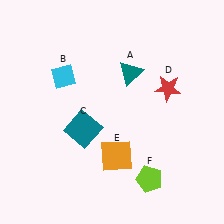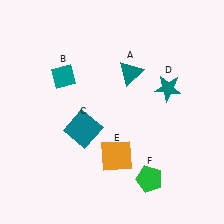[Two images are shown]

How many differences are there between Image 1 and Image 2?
There are 3 differences between the two images.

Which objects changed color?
B changed from cyan to teal. D changed from red to teal. F changed from lime to green.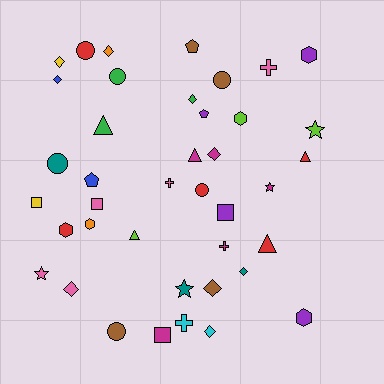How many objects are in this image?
There are 40 objects.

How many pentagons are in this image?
There are 3 pentagons.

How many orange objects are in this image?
There are 2 orange objects.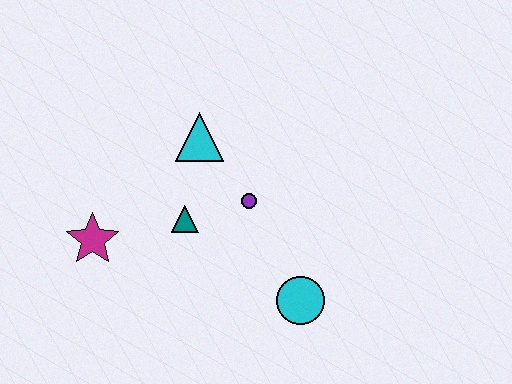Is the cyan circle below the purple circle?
Yes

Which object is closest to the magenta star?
The teal triangle is closest to the magenta star.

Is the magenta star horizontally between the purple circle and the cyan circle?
No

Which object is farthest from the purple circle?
The magenta star is farthest from the purple circle.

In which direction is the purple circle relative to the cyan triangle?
The purple circle is below the cyan triangle.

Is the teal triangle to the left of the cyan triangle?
Yes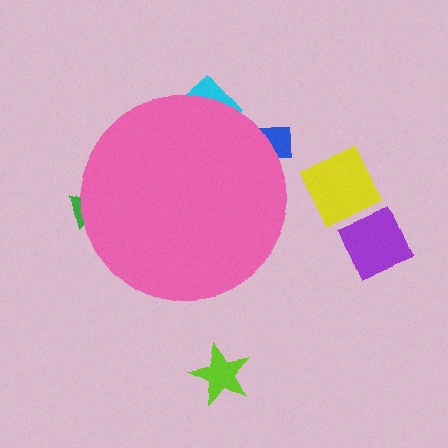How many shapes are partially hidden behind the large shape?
3 shapes are partially hidden.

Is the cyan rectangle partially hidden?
Yes, the cyan rectangle is partially hidden behind the pink circle.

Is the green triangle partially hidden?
Yes, the green triangle is partially hidden behind the pink circle.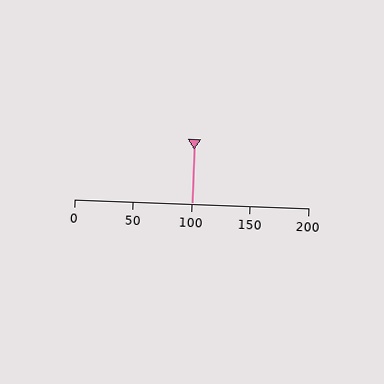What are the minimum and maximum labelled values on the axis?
The axis runs from 0 to 200.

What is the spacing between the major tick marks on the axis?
The major ticks are spaced 50 apart.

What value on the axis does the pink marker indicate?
The marker indicates approximately 100.